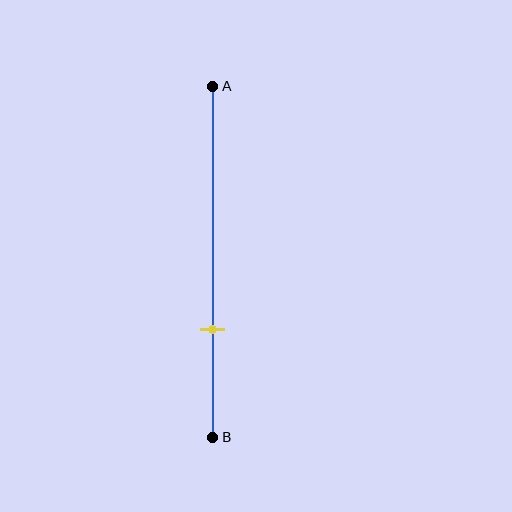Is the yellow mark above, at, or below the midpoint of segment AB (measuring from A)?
The yellow mark is below the midpoint of segment AB.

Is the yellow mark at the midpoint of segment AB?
No, the mark is at about 70% from A, not at the 50% midpoint.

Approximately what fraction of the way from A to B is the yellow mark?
The yellow mark is approximately 70% of the way from A to B.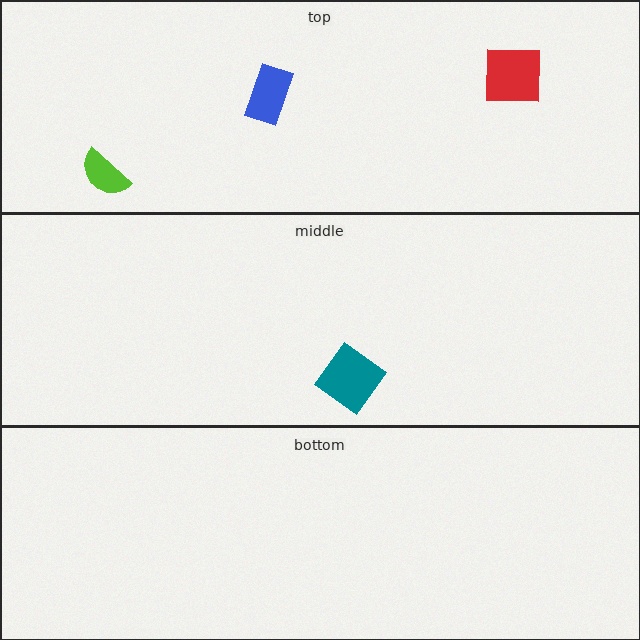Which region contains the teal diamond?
The middle region.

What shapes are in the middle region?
The teal diamond.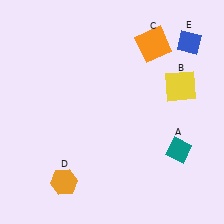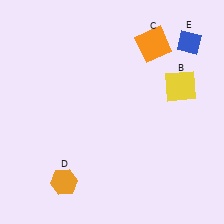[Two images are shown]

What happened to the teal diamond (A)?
The teal diamond (A) was removed in Image 2. It was in the bottom-right area of Image 1.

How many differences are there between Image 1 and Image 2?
There is 1 difference between the two images.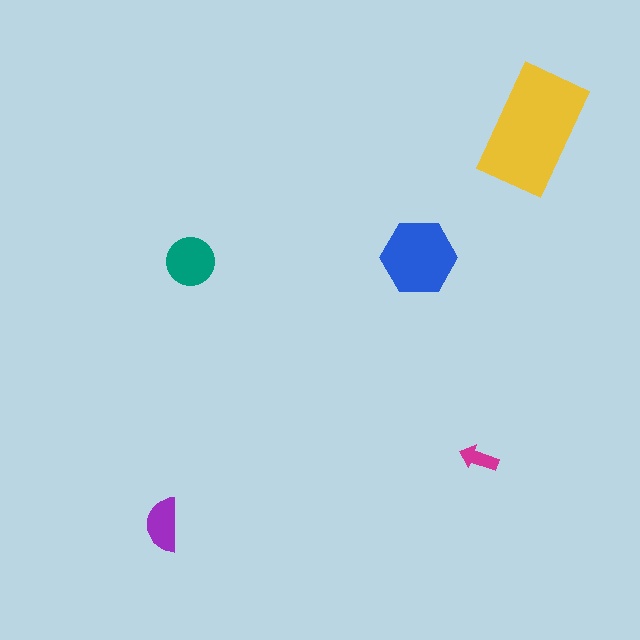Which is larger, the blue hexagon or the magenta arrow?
The blue hexagon.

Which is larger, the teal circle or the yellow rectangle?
The yellow rectangle.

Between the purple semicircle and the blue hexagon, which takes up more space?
The blue hexagon.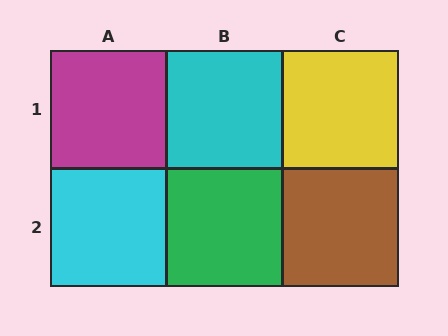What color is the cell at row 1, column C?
Yellow.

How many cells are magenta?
1 cell is magenta.